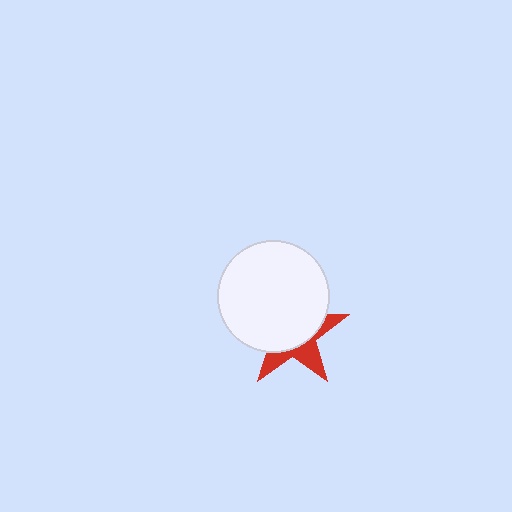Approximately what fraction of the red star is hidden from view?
Roughly 65% of the red star is hidden behind the white circle.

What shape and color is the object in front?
The object in front is a white circle.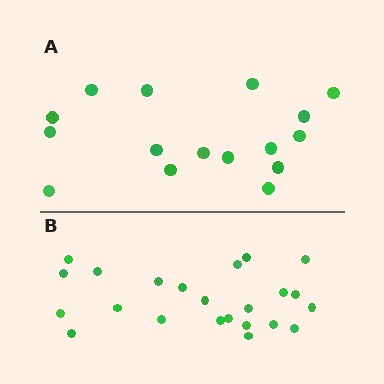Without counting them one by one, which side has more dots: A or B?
Region B (the bottom region) has more dots.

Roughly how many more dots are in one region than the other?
Region B has roughly 8 or so more dots than region A.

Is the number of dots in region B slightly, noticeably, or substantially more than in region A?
Region B has noticeably more, but not dramatically so. The ratio is roughly 1.4 to 1.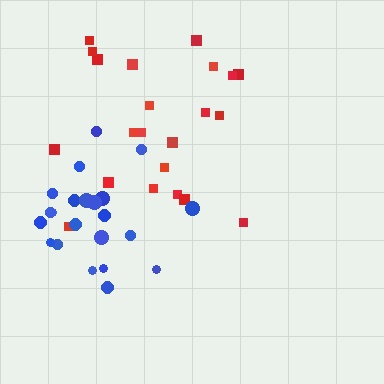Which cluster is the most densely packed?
Blue.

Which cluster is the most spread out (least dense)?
Red.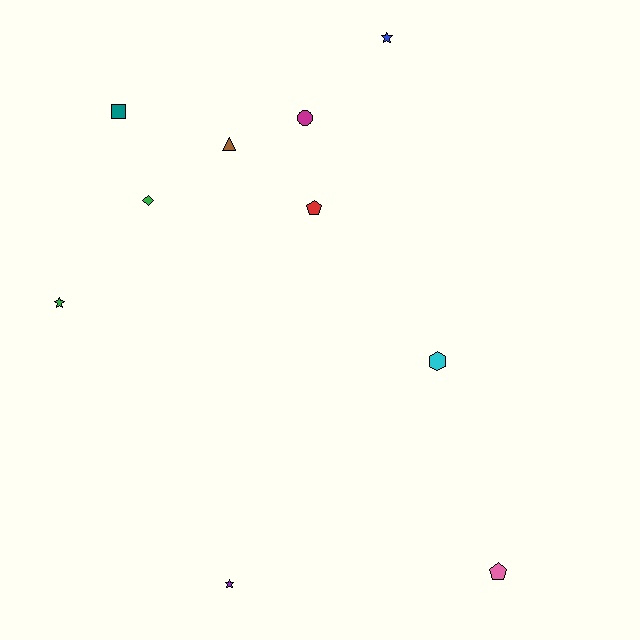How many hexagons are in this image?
There is 1 hexagon.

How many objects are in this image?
There are 10 objects.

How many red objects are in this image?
There is 1 red object.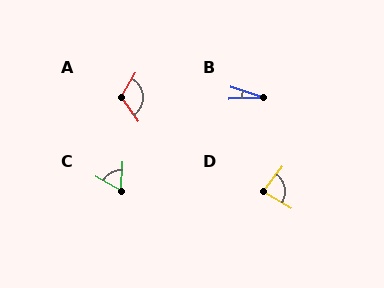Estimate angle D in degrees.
Approximately 83 degrees.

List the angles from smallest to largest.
B (21°), C (64°), D (83°), A (114°).